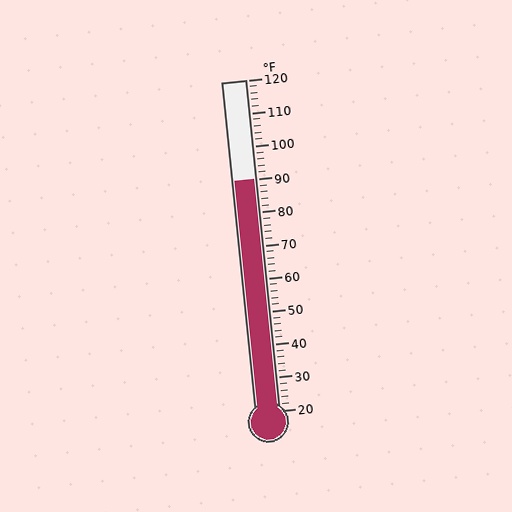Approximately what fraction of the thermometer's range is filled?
The thermometer is filled to approximately 70% of its range.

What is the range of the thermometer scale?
The thermometer scale ranges from 20°F to 120°F.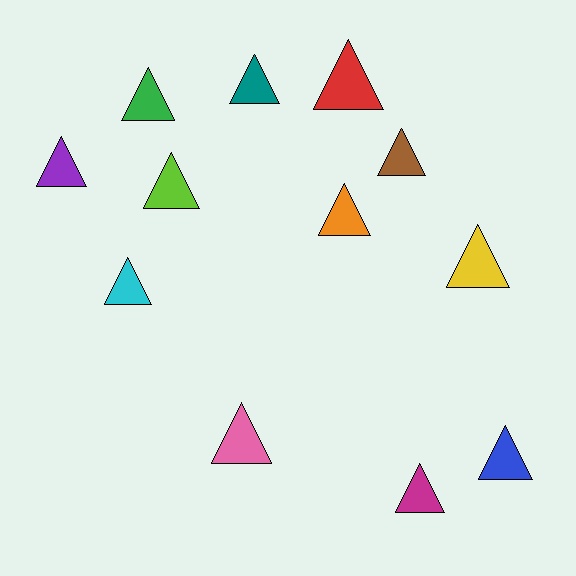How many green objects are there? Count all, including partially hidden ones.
There is 1 green object.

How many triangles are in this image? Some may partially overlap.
There are 12 triangles.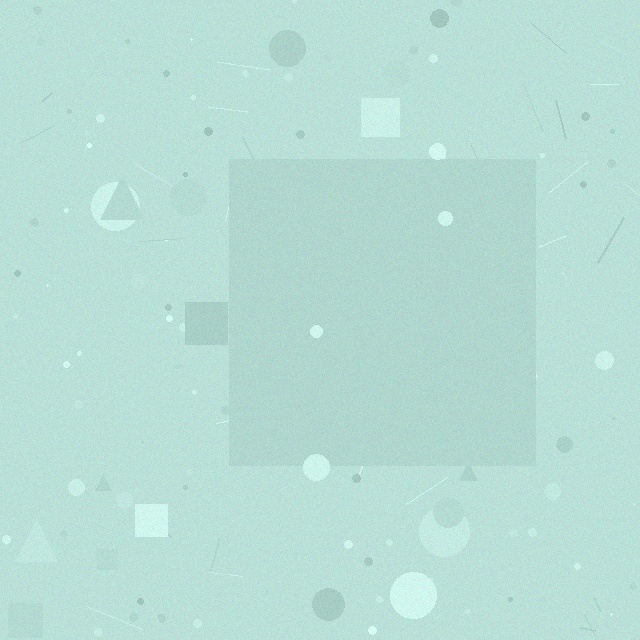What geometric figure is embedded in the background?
A square is embedded in the background.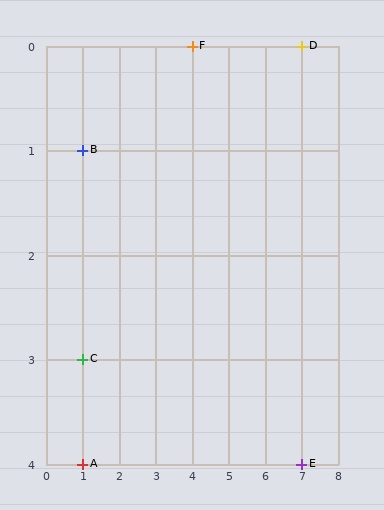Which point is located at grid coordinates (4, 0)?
Point F is at (4, 0).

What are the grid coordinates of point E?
Point E is at grid coordinates (7, 4).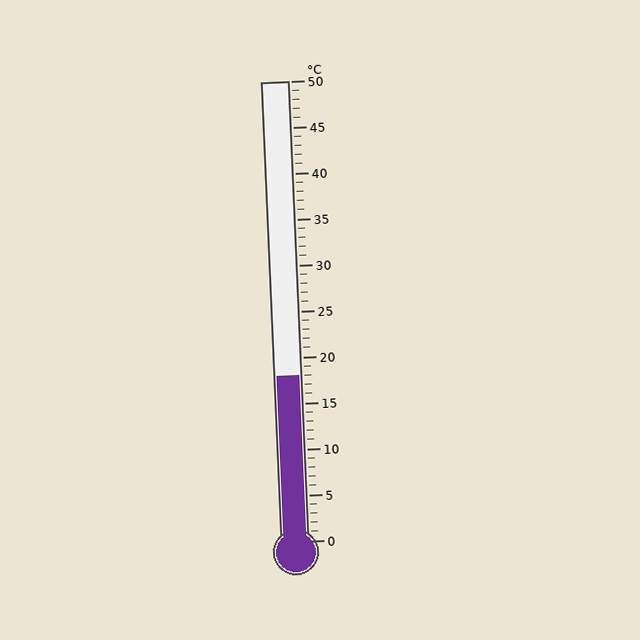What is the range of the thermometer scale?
The thermometer scale ranges from 0°C to 50°C.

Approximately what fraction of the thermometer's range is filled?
The thermometer is filled to approximately 35% of its range.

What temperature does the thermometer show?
The thermometer shows approximately 18°C.